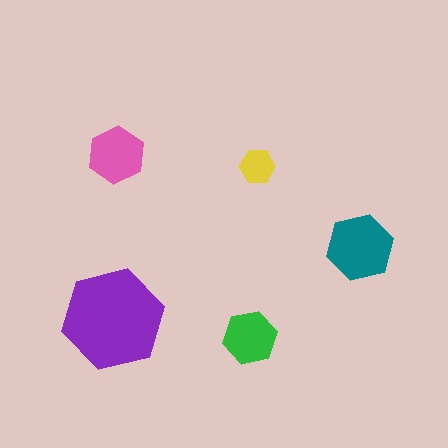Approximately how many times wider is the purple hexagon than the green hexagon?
About 2 times wider.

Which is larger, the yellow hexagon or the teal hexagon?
The teal one.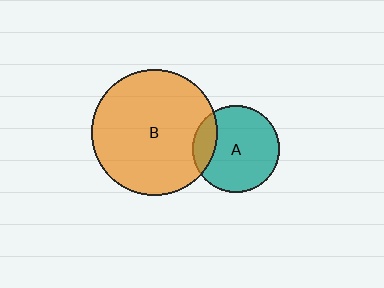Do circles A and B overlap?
Yes.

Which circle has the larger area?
Circle B (orange).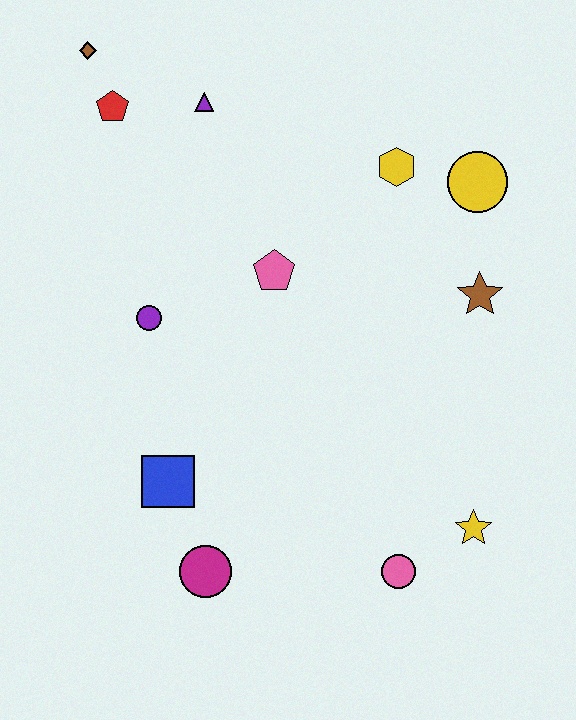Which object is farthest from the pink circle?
The brown diamond is farthest from the pink circle.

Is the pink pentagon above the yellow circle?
No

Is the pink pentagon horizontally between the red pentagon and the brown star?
Yes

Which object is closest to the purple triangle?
The red pentagon is closest to the purple triangle.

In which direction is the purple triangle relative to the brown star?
The purple triangle is to the left of the brown star.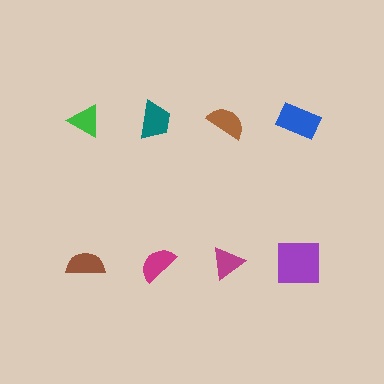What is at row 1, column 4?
A blue rectangle.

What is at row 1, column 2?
A teal trapezoid.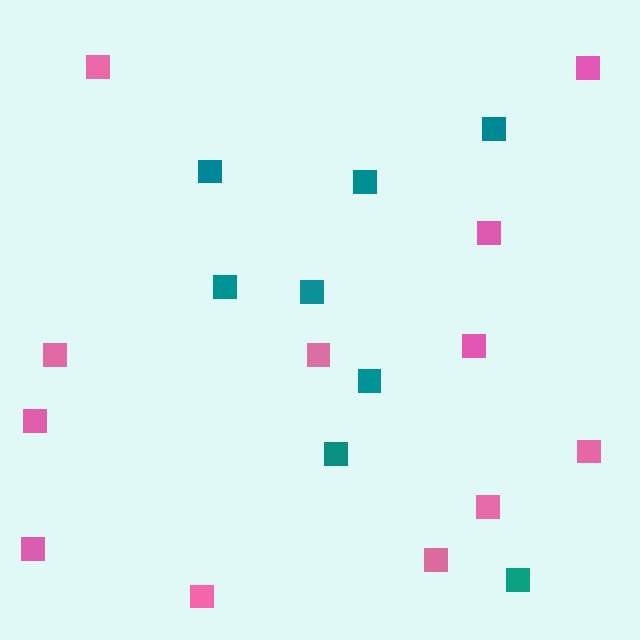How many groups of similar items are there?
There are 2 groups: one group of teal squares (8) and one group of pink squares (12).